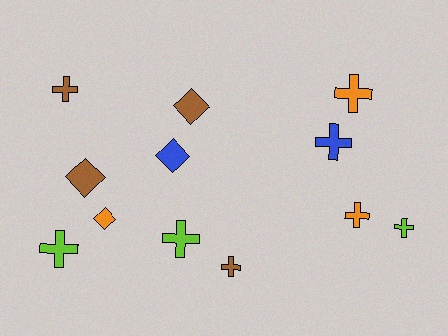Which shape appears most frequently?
Cross, with 8 objects.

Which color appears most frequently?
Brown, with 4 objects.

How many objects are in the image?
There are 12 objects.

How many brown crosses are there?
There are 2 brown crosses.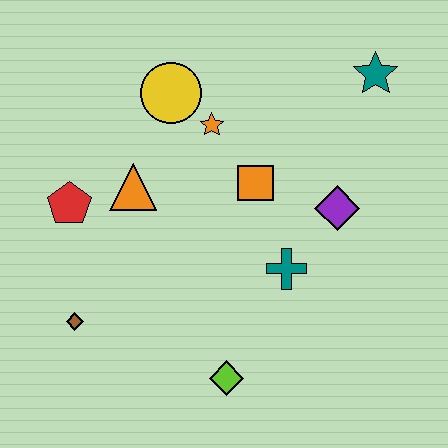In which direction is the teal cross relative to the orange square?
The teal cross is below the orange square.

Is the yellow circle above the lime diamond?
Yes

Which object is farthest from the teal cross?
The red pentagon is farthest from the teal cross.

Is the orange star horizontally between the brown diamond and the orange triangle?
No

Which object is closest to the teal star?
The purple diamond is closest to the teal star.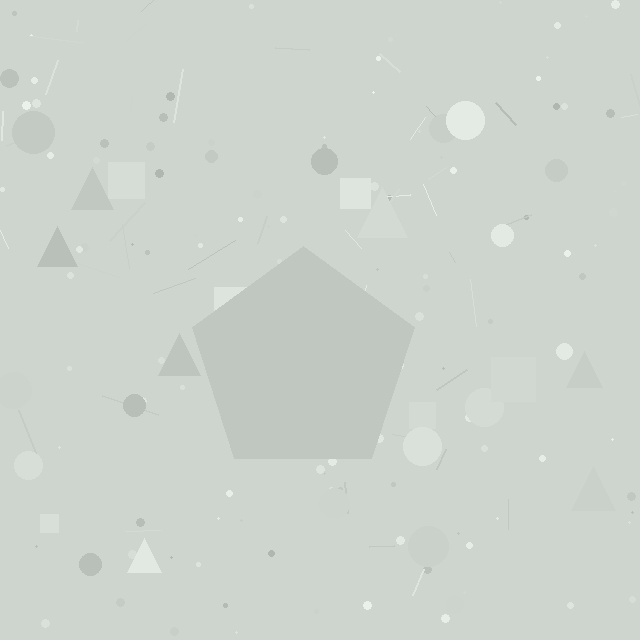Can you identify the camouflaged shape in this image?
The camouflaged shape is a pentagon.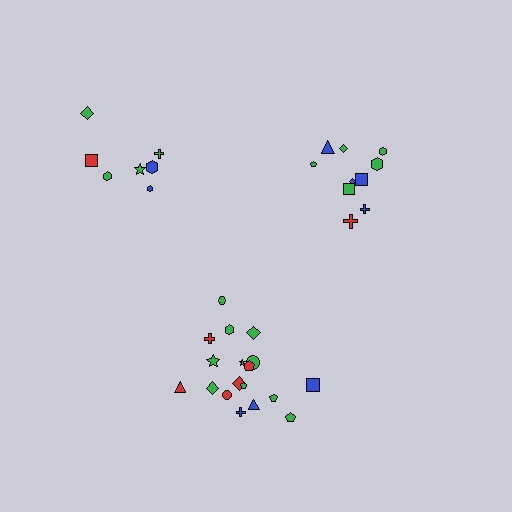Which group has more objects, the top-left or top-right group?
The top-right group.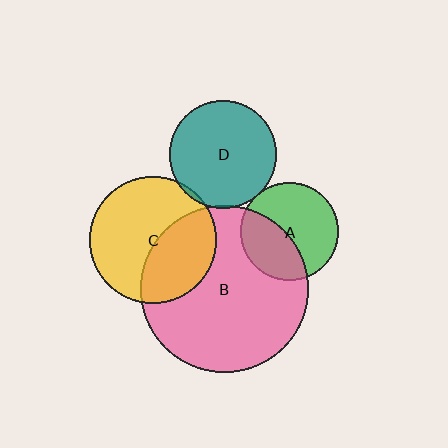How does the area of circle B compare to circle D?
Approximately 2.4 times.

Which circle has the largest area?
Circle B (pink).